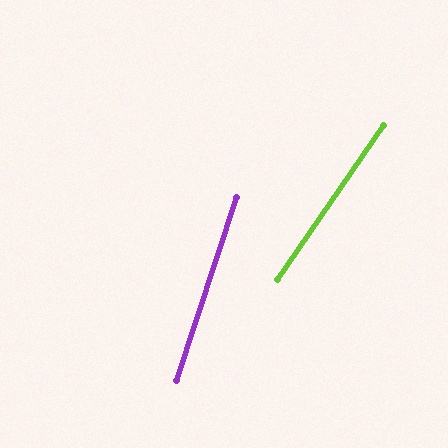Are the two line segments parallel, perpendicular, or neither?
Neither parallel nor perpendicular — they differ by about 17°.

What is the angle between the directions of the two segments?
Approximately 17 degrees.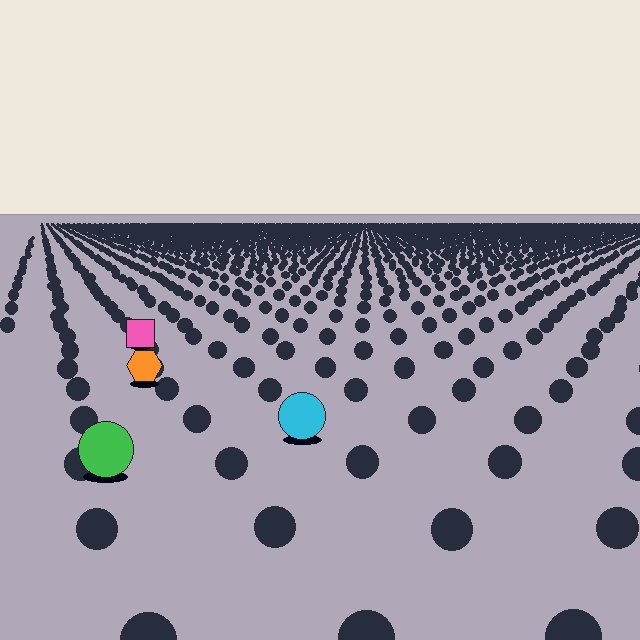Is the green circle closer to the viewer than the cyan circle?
Yes. The green circle is closer — you can tell from the texture gradient: the ground texture is coarser near it.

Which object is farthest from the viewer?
The pink square is farthest from the viewer. It appears smaller and the ground texture around it is denser.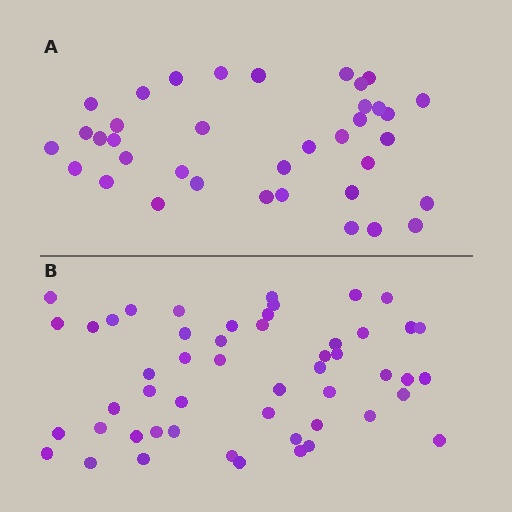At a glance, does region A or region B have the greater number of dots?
Region B (the bottom region) has more dots.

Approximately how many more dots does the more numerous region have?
Region B has approximately 15 more dots than region A.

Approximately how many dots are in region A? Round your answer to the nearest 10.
About 40 dots. (The exact count is 37, which rounds to 40.)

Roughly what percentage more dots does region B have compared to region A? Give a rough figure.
About 40% more.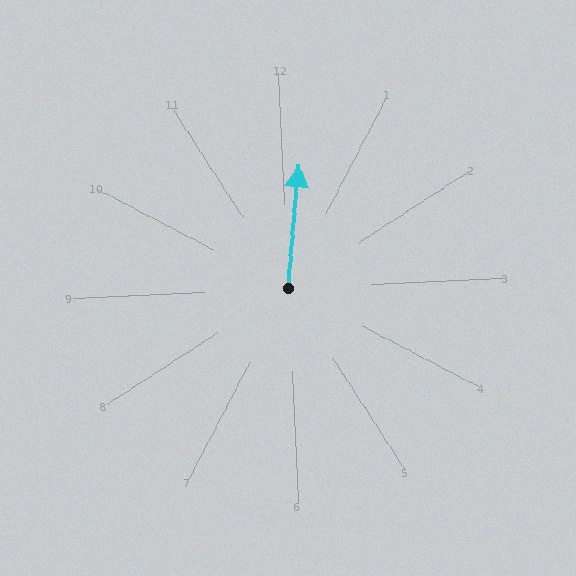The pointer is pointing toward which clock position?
Roughly 12 o'clock.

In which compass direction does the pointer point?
North.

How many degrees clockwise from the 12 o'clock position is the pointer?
Approximately 8 degrees.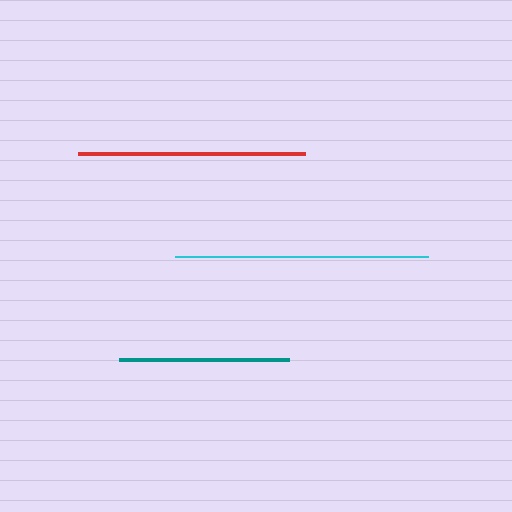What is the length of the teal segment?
The teal segment is approximately 170 pixels long.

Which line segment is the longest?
The cyan line is the longest at approximately 253 pixels.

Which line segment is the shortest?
The teal line is the shortest at approximately 170 pixels.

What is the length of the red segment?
The red segment is approximately 226 pixels long.